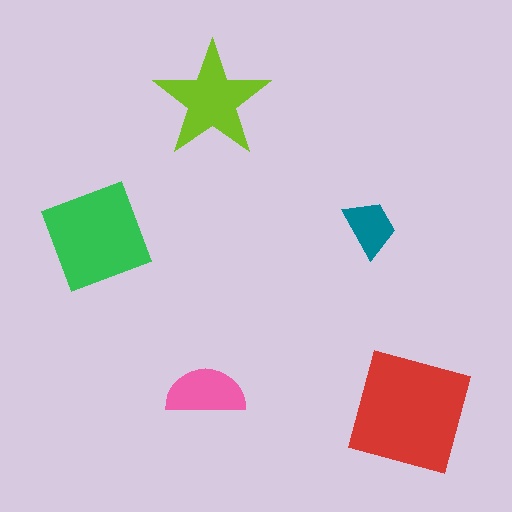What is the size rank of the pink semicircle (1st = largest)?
4th.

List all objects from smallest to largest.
The teal trapezoid, the pink semicircle, the lime star, the green diamond, the red square.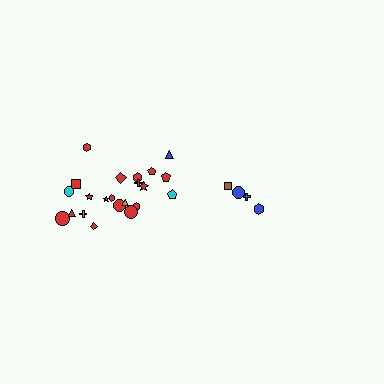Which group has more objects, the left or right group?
The left group.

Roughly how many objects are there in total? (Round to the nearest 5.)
Roughly 25 objects in total.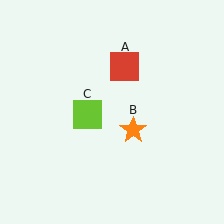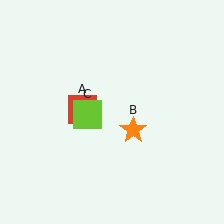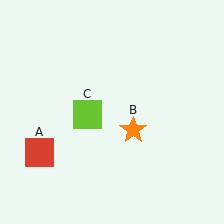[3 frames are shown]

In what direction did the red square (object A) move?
The red square (object A) moved down and to the left.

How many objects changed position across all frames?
1 object changed position: red square (object A).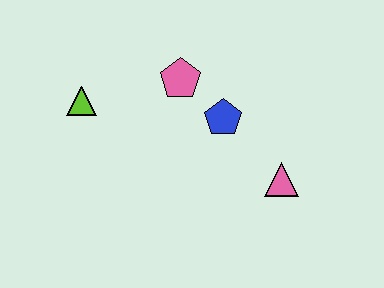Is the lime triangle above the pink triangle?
Yes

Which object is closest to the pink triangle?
The blue pentagon is closest to the pink triangle.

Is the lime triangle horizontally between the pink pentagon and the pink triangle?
No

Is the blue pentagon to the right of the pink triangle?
No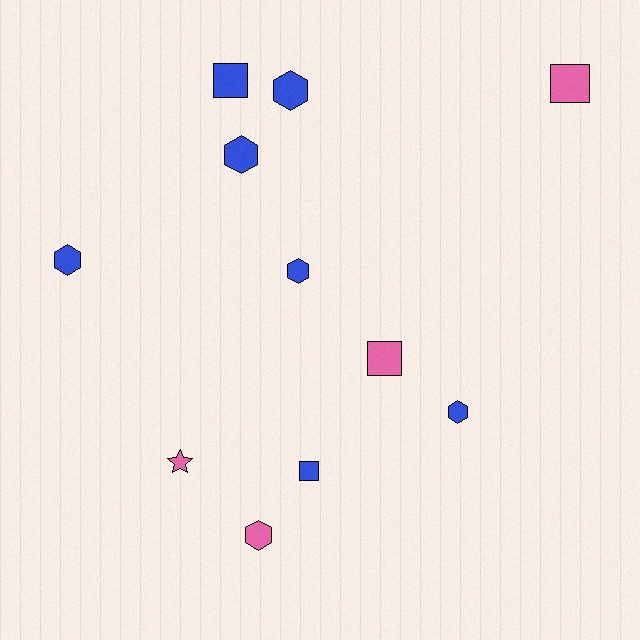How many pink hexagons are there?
There is 1 pink hexagon.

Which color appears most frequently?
Blue, with 7 objects.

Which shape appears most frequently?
Hexagon, with 6 objects.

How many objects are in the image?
There are 11 objects.